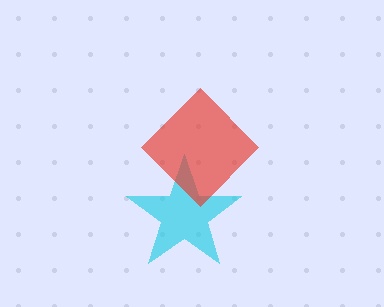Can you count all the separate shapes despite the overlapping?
Yes, there are 2 separate shapes.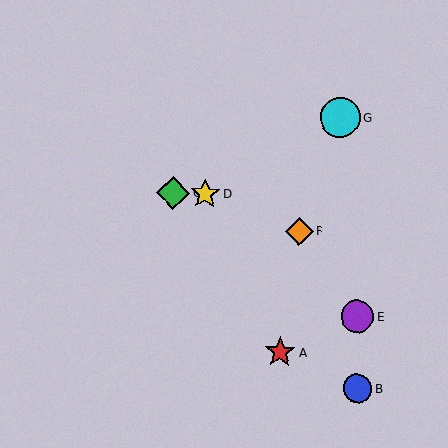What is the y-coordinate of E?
Object E is at y≈317.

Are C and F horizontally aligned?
No, C is at y≈193 and F is at y≈231.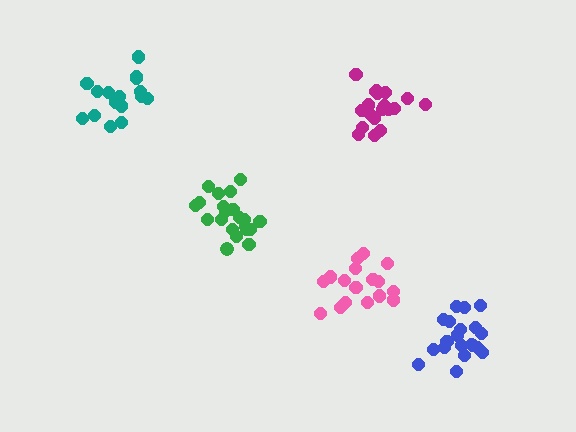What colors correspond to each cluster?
The clusters are colored: magenta, pink, teal, green, blue.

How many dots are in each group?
Group 1: 21 dots, Group 2: 17 dots, Group 3: 17 dots, Group 4: 21 dots, Group 5: 20 dots (96 total).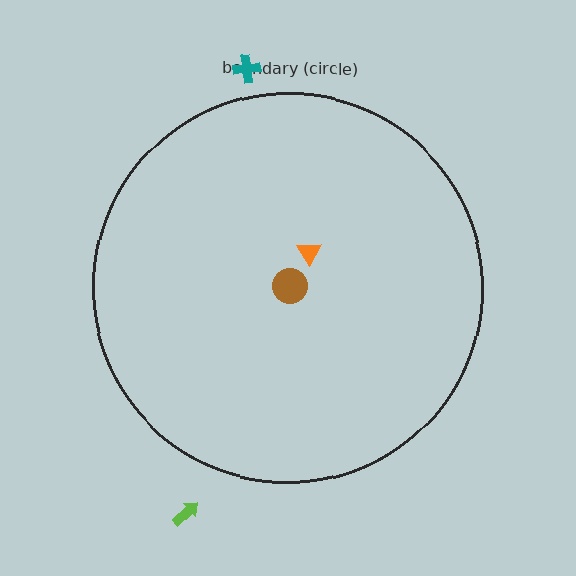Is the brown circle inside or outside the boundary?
Inside.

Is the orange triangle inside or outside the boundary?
Inside.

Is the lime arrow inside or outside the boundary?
Outside.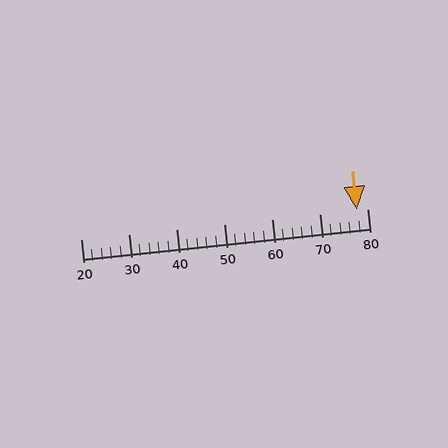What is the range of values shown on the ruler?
The ruler shows values from 20 to 80.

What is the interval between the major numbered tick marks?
The major tick marks are spaced 10 units apart.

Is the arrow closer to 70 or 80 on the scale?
The arrow is closer to 80.